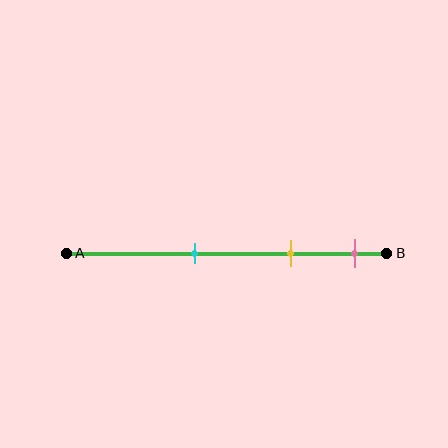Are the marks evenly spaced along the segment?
Yes, the marks are approximately evenly spaced.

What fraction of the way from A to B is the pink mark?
The pink mark is approximately 90% (0.9) of the way from A to B.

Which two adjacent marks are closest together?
The yellow and pink marks are the closest adjacent pair.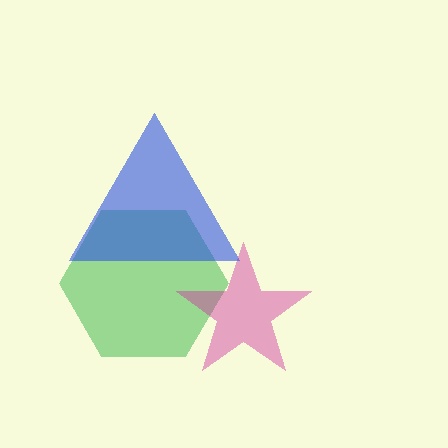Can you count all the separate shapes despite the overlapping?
Yes, there are 3 separate shapes.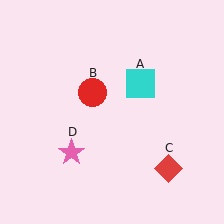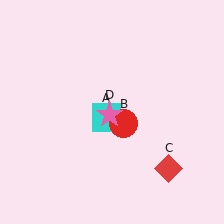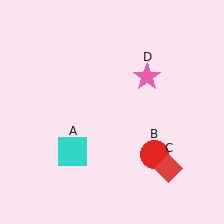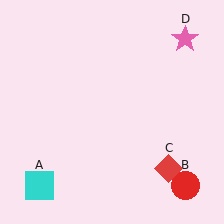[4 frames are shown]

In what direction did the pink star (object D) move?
The pink star (object D) moved up and to the right.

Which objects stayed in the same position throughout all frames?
Red diamond (object C) remained stationary.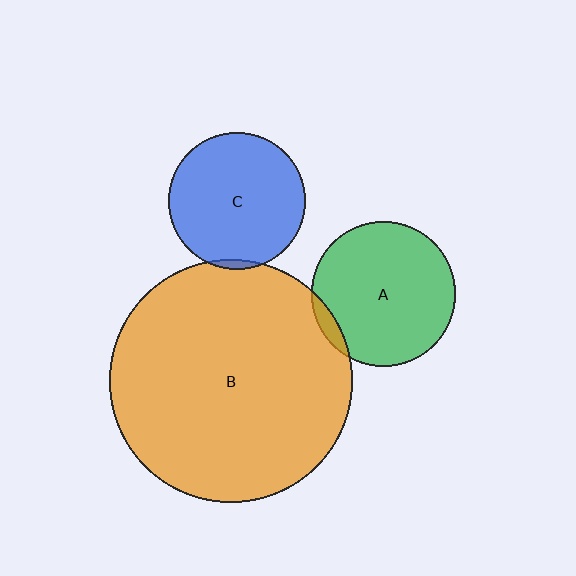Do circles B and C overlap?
Yes.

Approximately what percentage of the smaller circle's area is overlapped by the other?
Approximately 5%.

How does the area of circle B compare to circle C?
Approximately 3.1 times.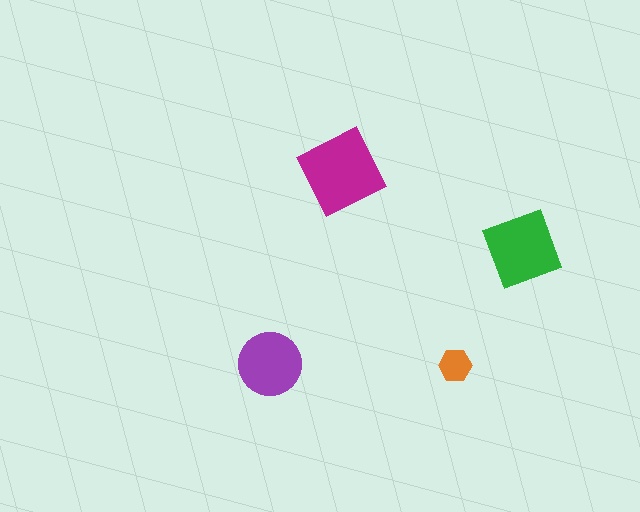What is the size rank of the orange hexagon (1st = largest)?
4th.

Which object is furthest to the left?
The purple circle is leftmost.